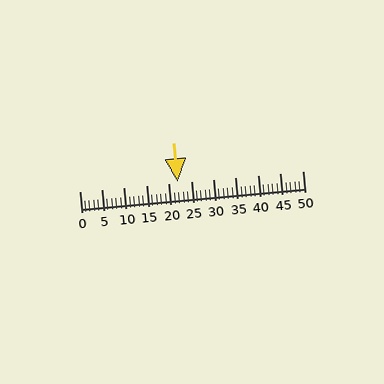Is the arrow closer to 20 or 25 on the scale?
The arrow is closer to 20.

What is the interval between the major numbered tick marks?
The major tick marks are spaced 5 units apart.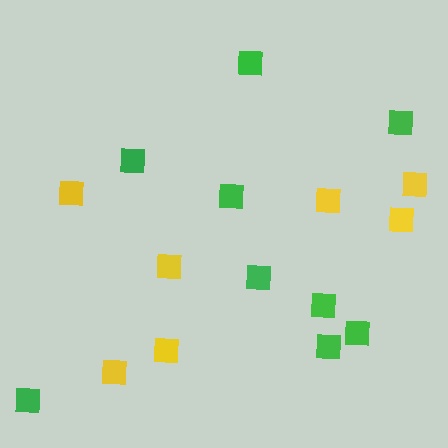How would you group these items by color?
There are 2 groups: one group of yellow squares (7) and one group of green squares (9).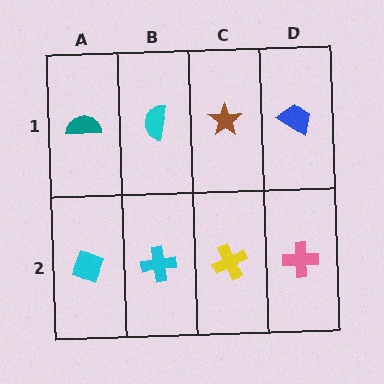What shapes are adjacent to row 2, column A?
A teal semicircle (row 1, column A), a cyan cross (row 2, column B).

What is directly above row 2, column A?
A teal semicircle.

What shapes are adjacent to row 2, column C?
A brown star (row 1, column C), a cyan cross (row 2, column B), a pink cross (row 2, column D).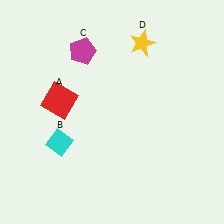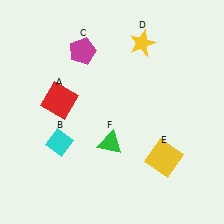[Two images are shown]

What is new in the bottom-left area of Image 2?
A green triangle (F) was added in the bottom-left area of Image 2.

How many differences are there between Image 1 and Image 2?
There are 2 differences between the two images.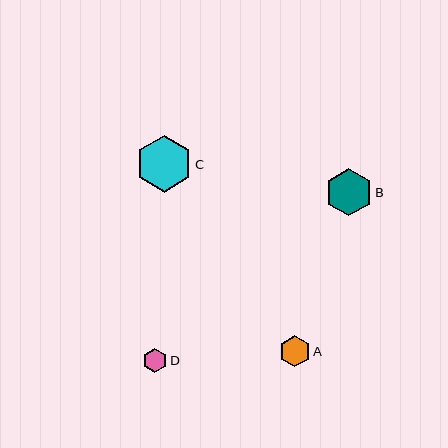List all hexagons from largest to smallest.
From largest to smallest: C, B, A, D.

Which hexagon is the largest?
Hexagon C is the largest with a size of approximately 57 pixels.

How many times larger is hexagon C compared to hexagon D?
Hexagon C is approximately 2.4 times the size of hexagon D.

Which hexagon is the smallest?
Hexagon D is the smallest with a size of approximately 24 pixels.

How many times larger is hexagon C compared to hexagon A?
Hexagon C is approximately 1.8 times the size of hexagon A.